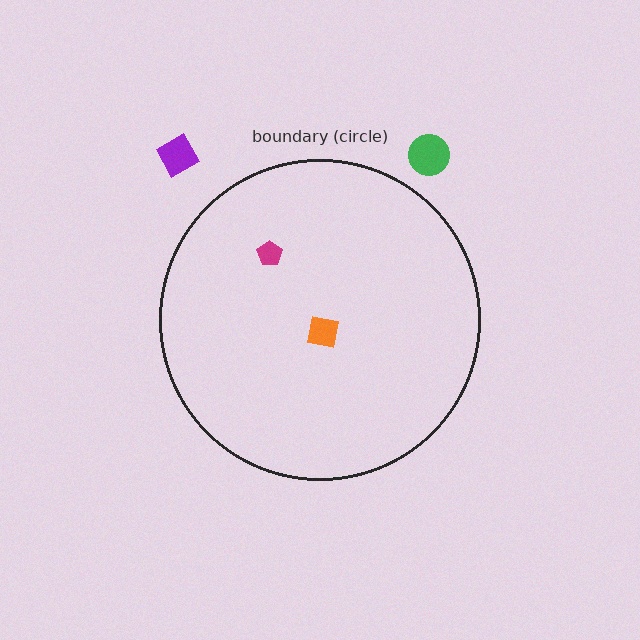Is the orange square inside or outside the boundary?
Inside.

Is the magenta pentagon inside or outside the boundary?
Inside.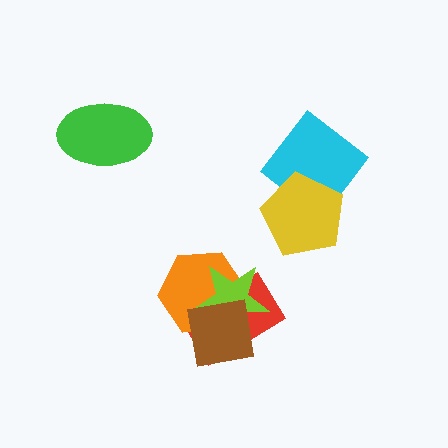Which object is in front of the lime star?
The brown square is in front of the lime star.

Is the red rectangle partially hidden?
Yes, it is partially covered by another shape.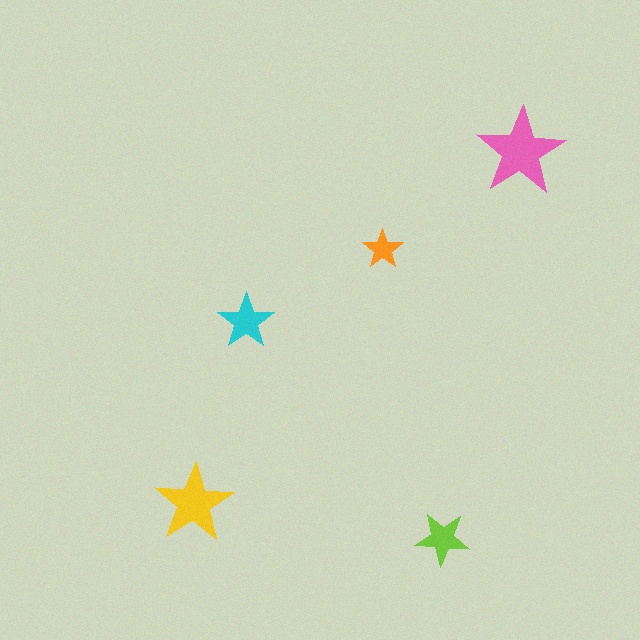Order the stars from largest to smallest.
the pink one, the yellow one, the cyan one, the lime one, the orange one.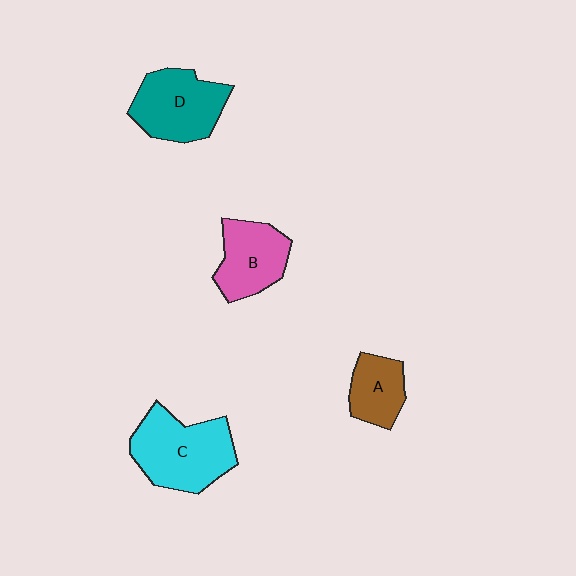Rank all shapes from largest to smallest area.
From largest to smallest: C (cyan), D (teal), B (pink), A (brown).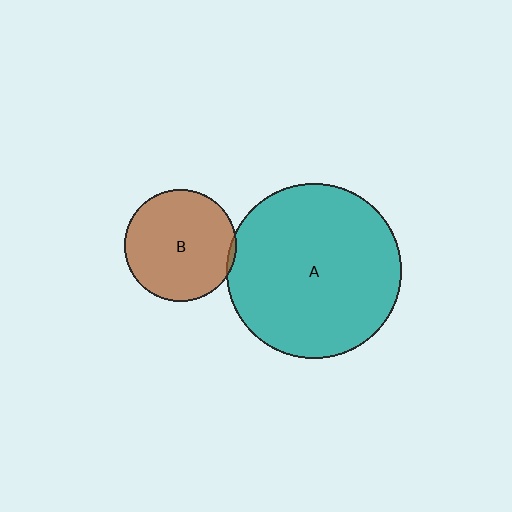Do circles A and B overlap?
Yes.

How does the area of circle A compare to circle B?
Approximately 2.4 times.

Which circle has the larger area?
Circle A (teal).